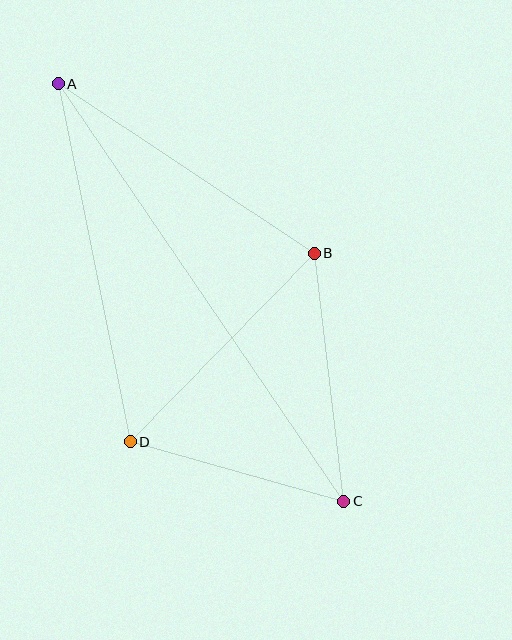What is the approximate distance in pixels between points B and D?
The distance between B and D is approximately 263 pixels.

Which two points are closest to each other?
Points C and D are closest to each other.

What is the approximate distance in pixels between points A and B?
The distance between A and B is approximately 307 pixels.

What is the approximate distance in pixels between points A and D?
The distance between A and D is approximately 365 pixels.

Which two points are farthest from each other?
Points A and C are farthest from each other.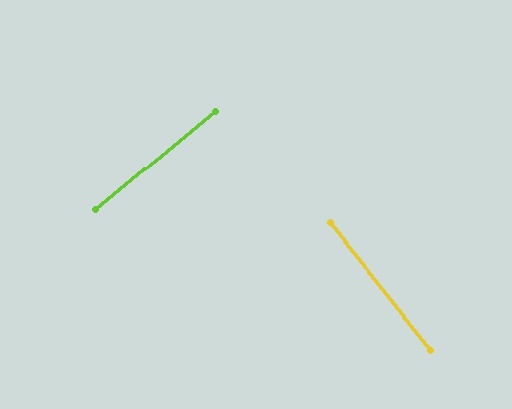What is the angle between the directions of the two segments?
Approximately 89 degrees.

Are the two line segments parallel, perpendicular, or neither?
Perpendicular — they meet at approximately 89°.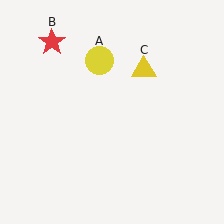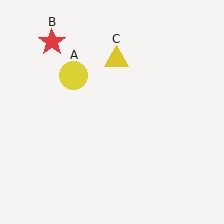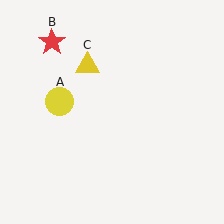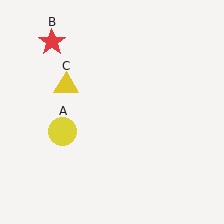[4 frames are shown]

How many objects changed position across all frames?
2 objects changed position: yellow circle (object A), yellow triangle (object C).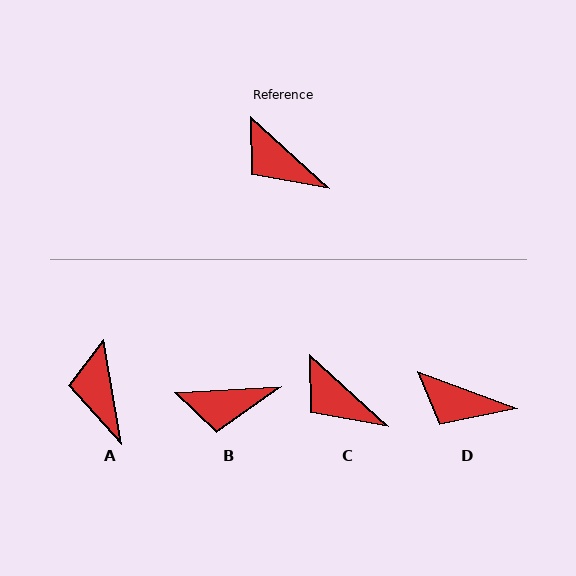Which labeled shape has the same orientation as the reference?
C.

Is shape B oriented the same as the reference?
No, it is off by about 46 degrees.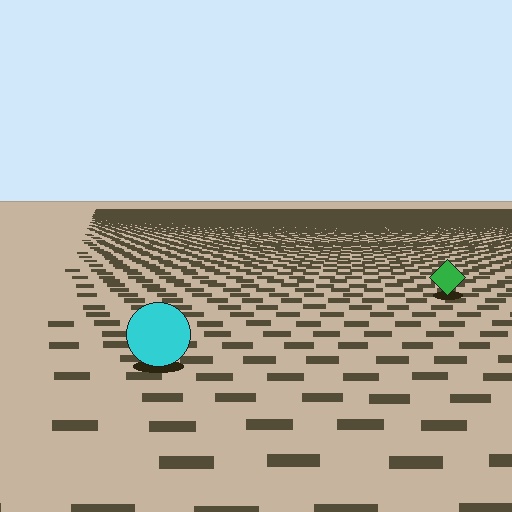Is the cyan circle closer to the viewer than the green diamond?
Yes. The cyan circle is closer — you can tell from the texture gradient: the ground texture is coarser near it.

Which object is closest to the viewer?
The cyan circle is closest. The texture marks near it are larger and more spread out.